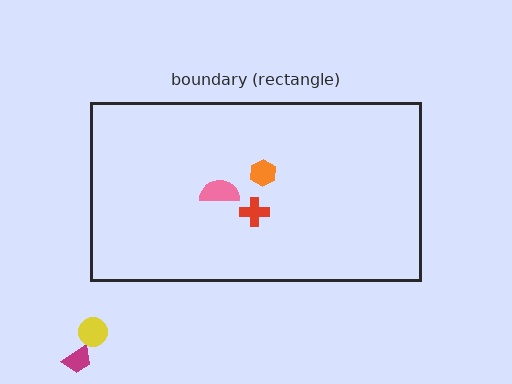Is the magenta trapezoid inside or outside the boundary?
Outside.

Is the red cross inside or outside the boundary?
Inside.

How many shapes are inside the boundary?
3 inside, 2 outside.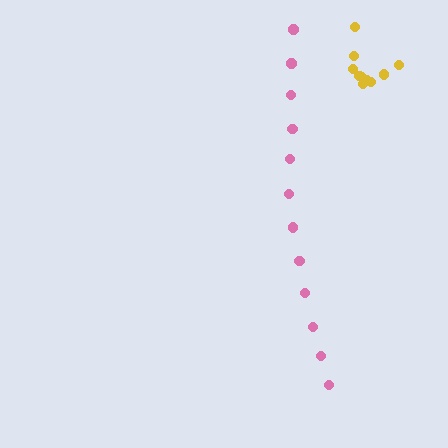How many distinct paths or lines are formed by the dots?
There are 2 distinct paths.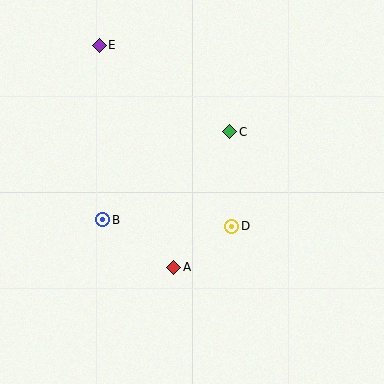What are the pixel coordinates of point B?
Point B is at (103, 220).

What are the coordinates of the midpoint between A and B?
The midpoint between A and B is at (138, 243).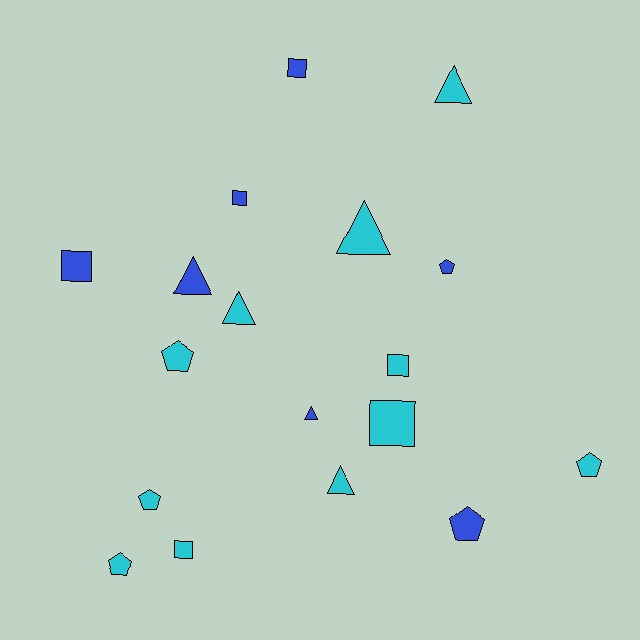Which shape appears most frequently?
Triangle, with 6 objects.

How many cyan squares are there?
There are 3 cyan squares.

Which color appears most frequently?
Cyan, with 11 objects.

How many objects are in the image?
There are 18 objects.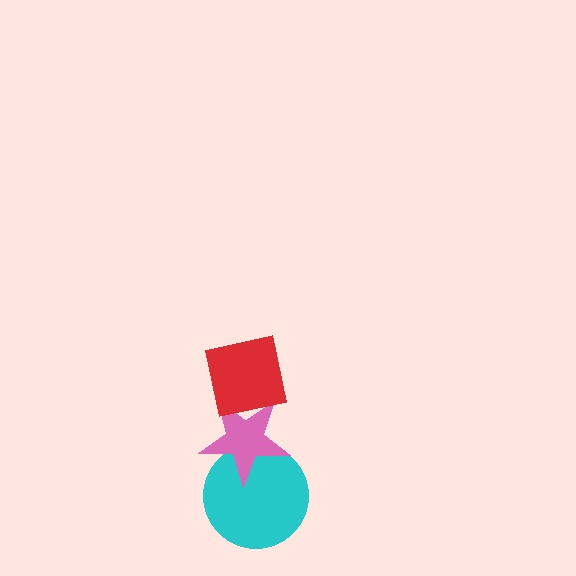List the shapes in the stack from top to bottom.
From top to bottom: the red square, the pink star, the cyan circle.